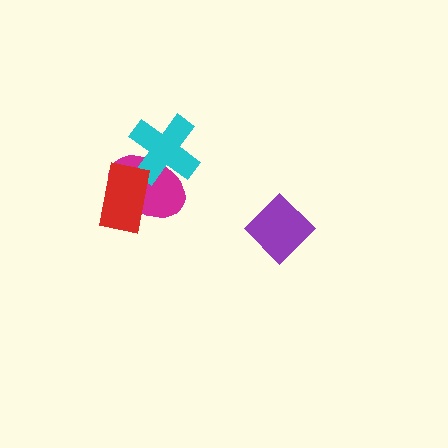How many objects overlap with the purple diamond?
0 objects overlap with the purple diamond.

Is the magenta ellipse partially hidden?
Yes, it is partially covered by another shape.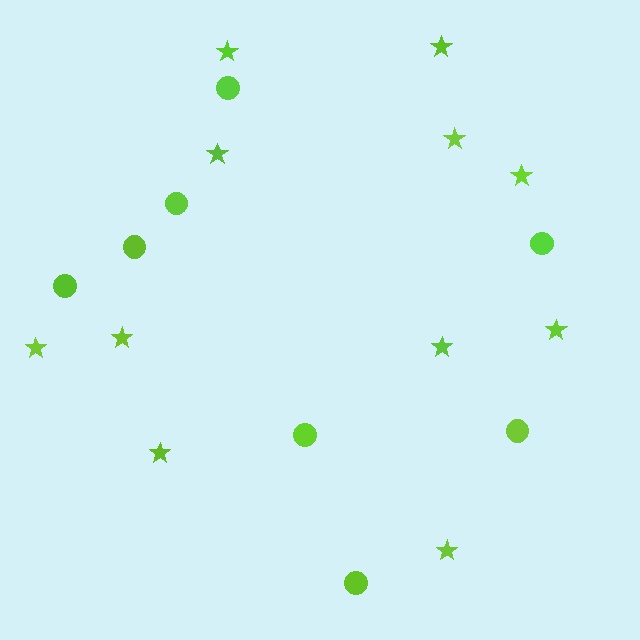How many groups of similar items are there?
There are 2 groups: one group of circles (8) and one group of stars (11).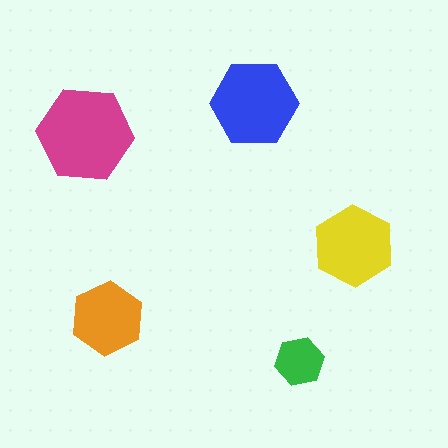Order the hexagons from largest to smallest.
the magenta one, the blue one, the yellow one, the orange one, the green one.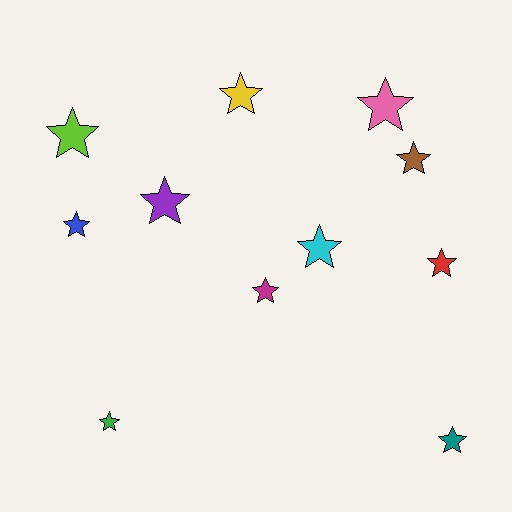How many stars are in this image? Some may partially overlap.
There are 11 stars.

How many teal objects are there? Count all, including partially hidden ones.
There is 1 teal object.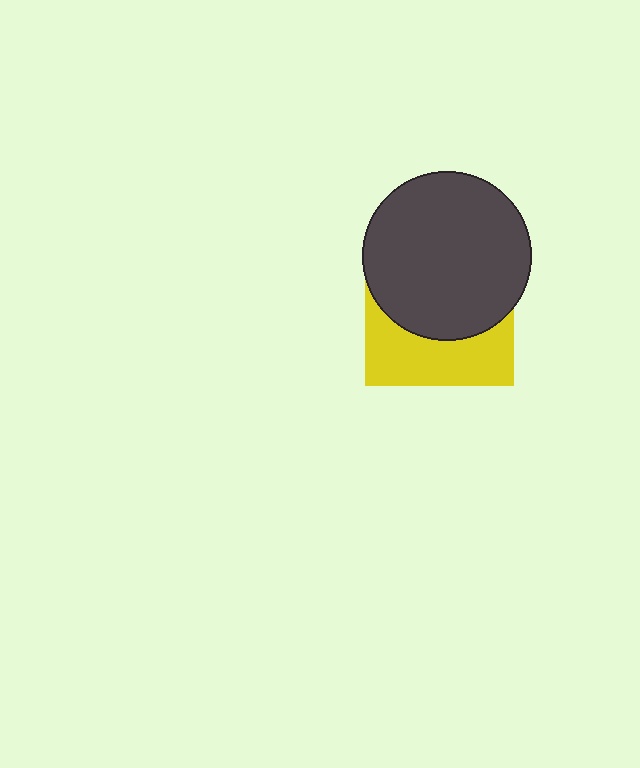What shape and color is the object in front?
The object in front is a dark gray circle.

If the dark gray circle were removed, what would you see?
You would see the complete yellow square.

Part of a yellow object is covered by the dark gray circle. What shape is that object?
It is a square.